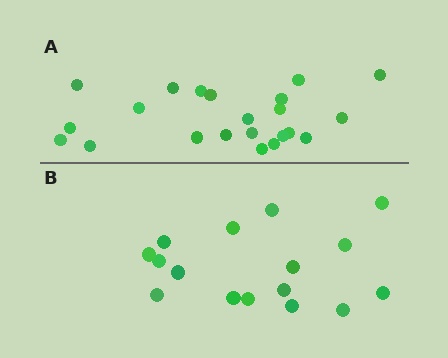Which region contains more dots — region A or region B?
Region A (the top region) has more dots.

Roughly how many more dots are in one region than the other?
Region A has about 6 more dots than region B.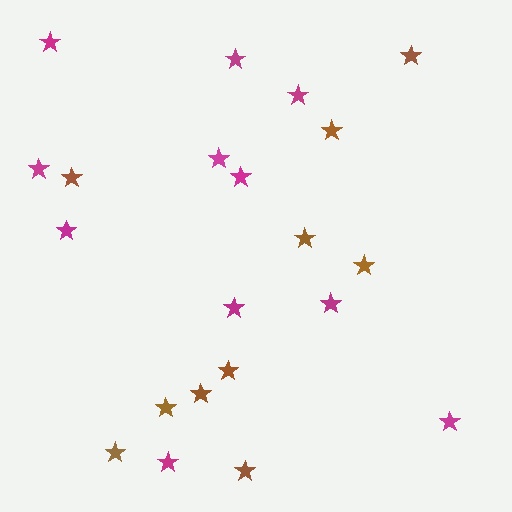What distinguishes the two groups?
There are 2 groups: one group of brown stars (10) and one group of magenta stars (11).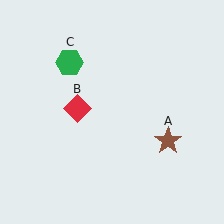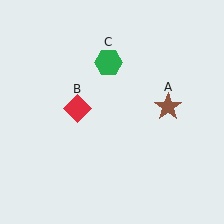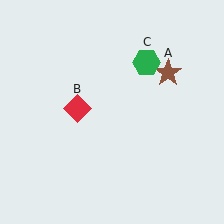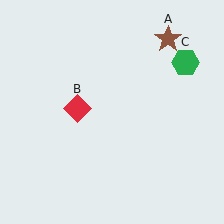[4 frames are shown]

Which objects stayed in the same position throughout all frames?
Red diamond (object B) remained stationary.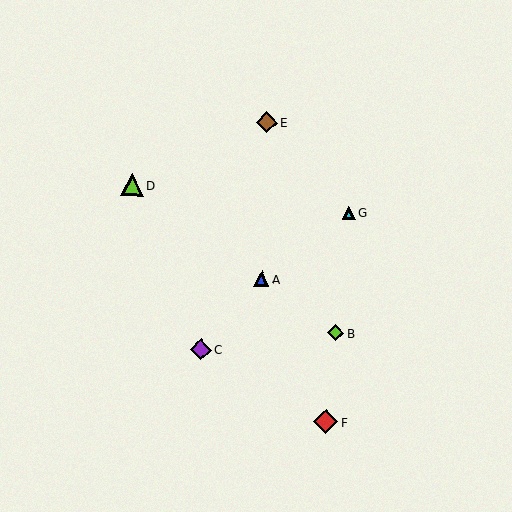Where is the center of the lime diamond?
The center of the lime diamond is at (335, 333).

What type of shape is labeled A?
Shape A is a blue triangle.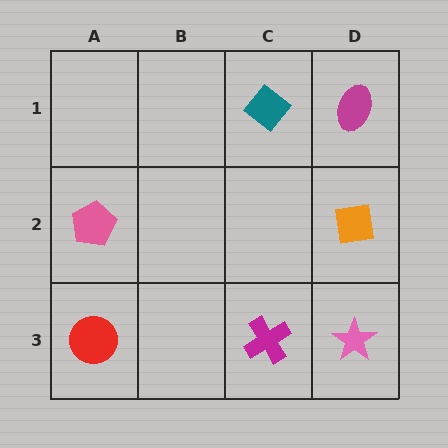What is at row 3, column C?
A magenta cross.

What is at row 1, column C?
A teal diamond.